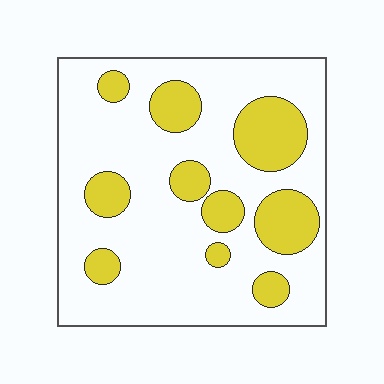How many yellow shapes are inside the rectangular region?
10.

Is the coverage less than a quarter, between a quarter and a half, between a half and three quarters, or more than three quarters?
Between a quarter and a half.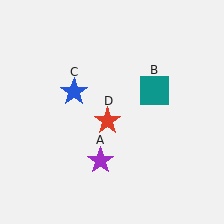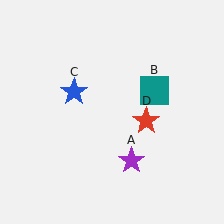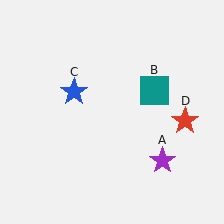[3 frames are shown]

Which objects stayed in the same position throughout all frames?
Teal square (object B) and blue star (object C) remained stationary.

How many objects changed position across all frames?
2 objects changed position: purple star (object A), red star (object D).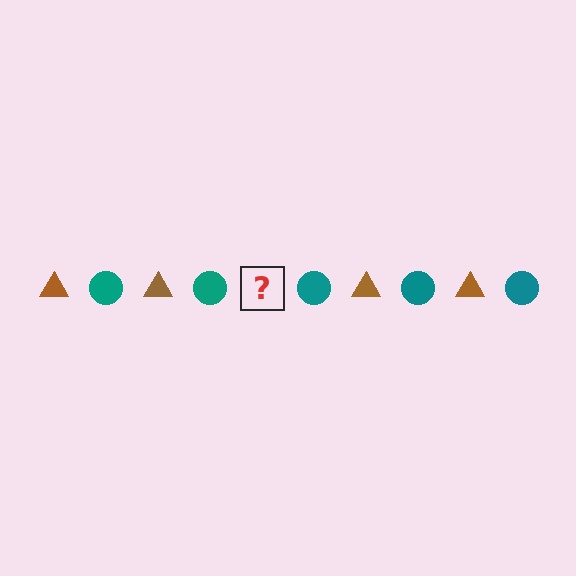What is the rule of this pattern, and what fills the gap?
The rule is that the pattern alternates between brown triangle and teal circle. The gap should be filled with a brown triangle.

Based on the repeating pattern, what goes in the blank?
The blank should be a brown triangle.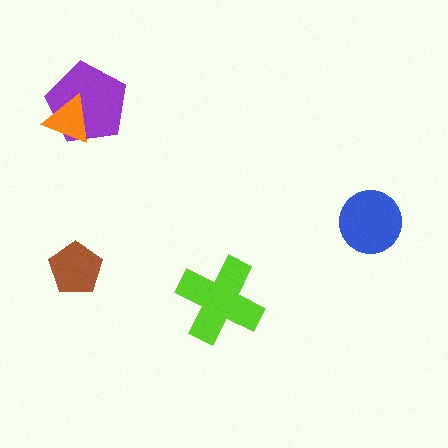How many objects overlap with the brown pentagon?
0 objects overlap with the brown pentagon.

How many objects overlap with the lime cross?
0 objects overlap with the lime cross.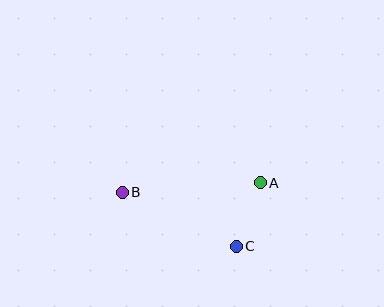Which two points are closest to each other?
Points A and C are closest to each other.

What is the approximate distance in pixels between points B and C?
The distance between B and C is approximately 126 pixels.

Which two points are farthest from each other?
Points A and B are farthest from each other.